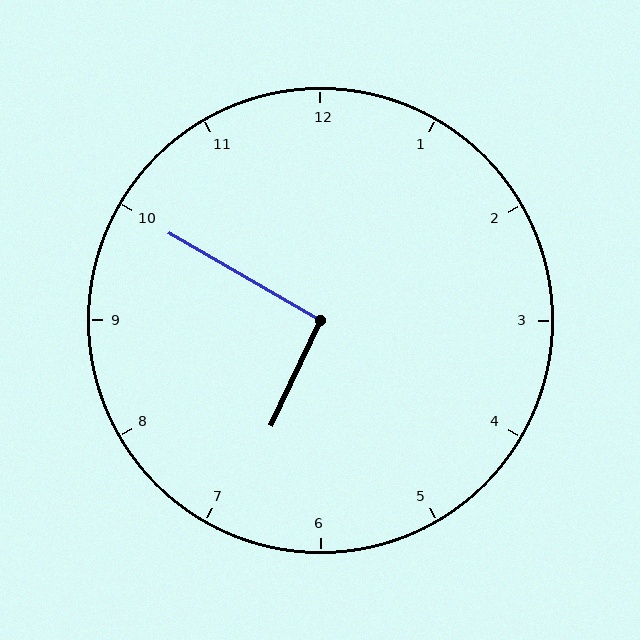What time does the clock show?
6:50.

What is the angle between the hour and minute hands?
Approximately 95 degrees.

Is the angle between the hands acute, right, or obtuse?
It is right.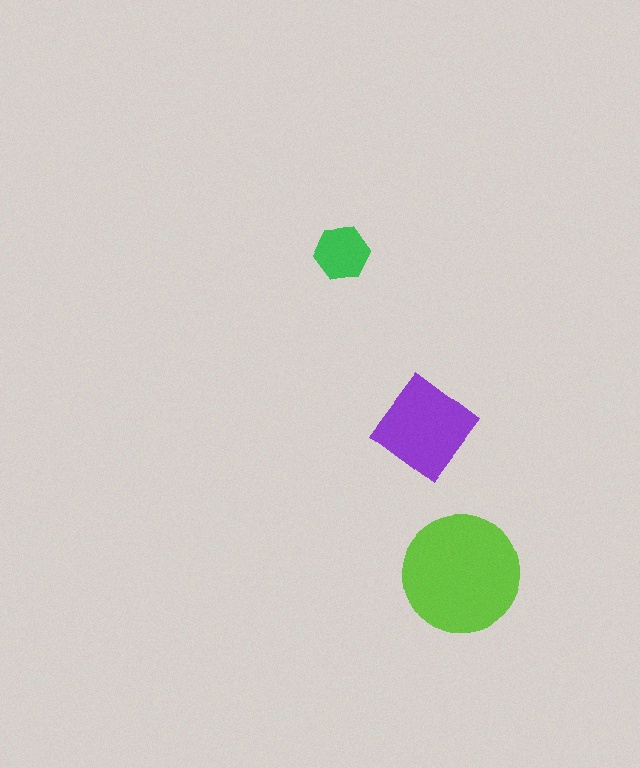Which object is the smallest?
The green hexagon.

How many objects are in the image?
There are 3 objects in the image.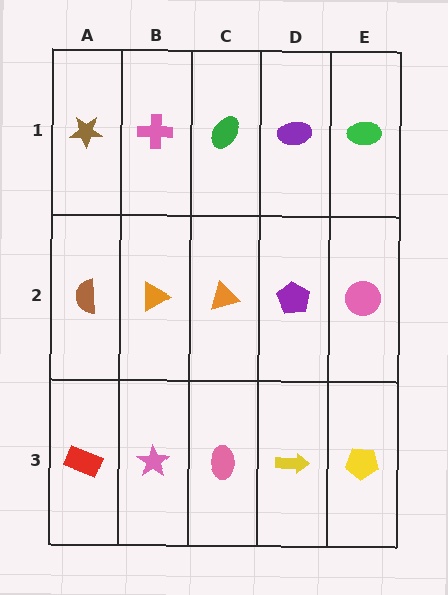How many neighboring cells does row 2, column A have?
3.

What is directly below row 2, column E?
A yellow pentagon.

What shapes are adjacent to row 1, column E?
A pink circle (row 2, column E), a purple ellipse (row 1, column D).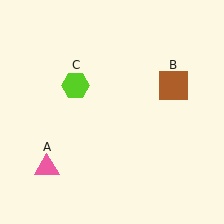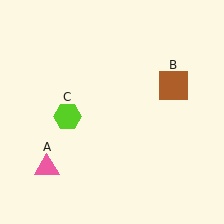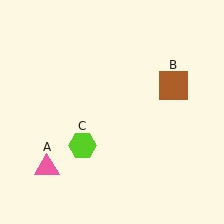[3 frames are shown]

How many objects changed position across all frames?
1 object changed position: lime hexagon (object C).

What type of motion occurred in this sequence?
The lime hexagon (object C) rotated counterclockwise around the center of the scene.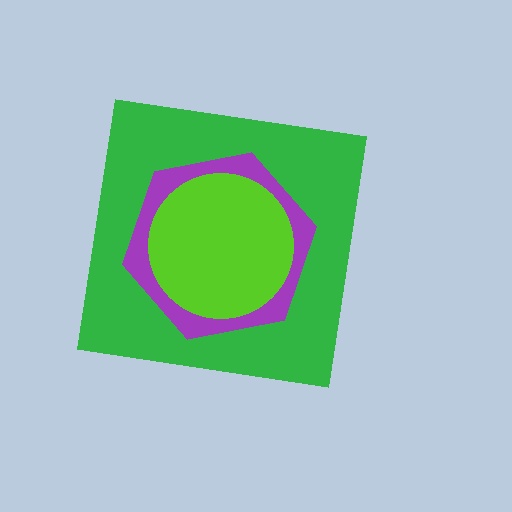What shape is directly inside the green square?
The purple hexagon.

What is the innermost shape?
The lime circle.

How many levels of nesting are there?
3.